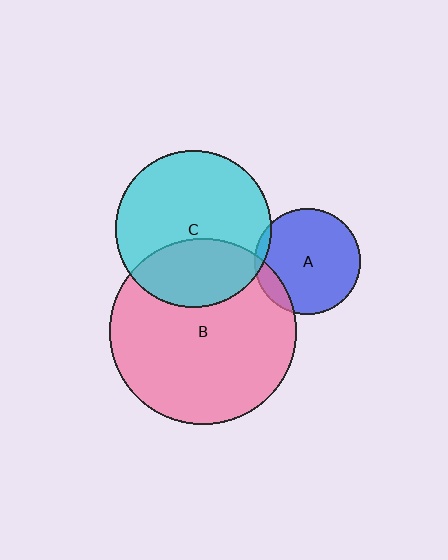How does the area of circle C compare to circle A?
Approximately 2.2 times.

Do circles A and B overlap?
Yes.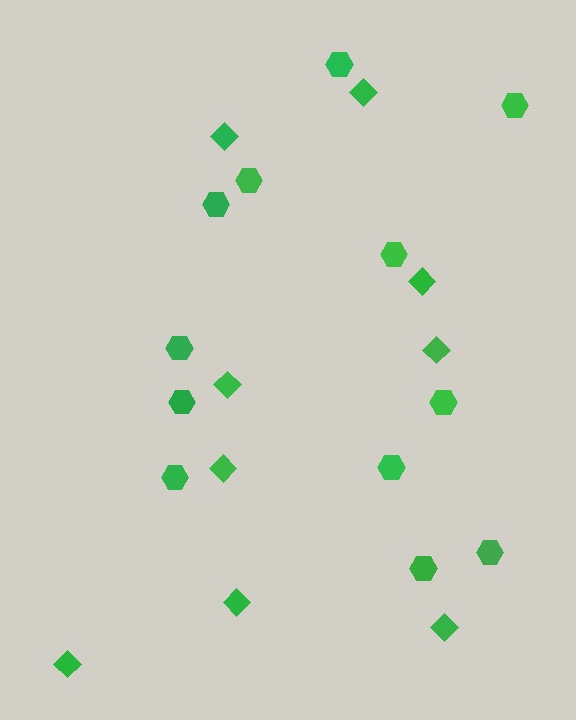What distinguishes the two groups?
There are 2 groups: one group of diamonds (9) and one group of hexagons (12).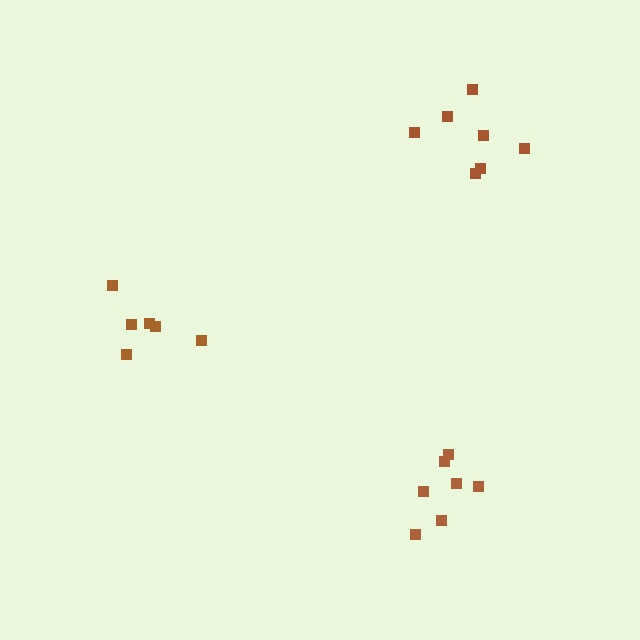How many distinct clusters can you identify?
There are 3 distinct clusters.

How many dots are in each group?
Group 1: 6 dots, Group 2: 7 dots, Group 3: 7 dots (20 total).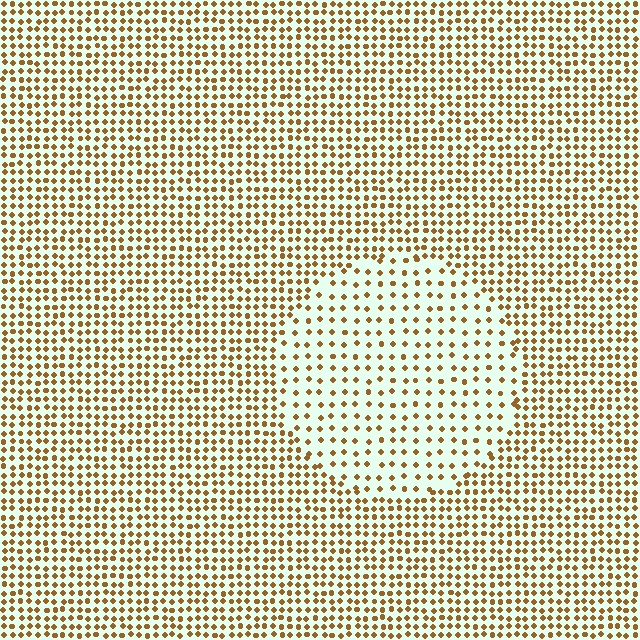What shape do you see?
I see a circle.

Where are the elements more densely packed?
The elements are more densely packed outside the circle boundary.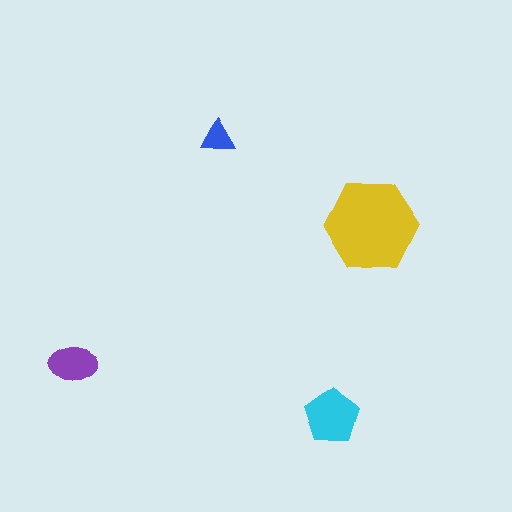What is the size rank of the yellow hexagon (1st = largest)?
1st.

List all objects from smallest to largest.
The blue triangle, the purple ellipse, the cyan pentagon, the yellow hexagon.